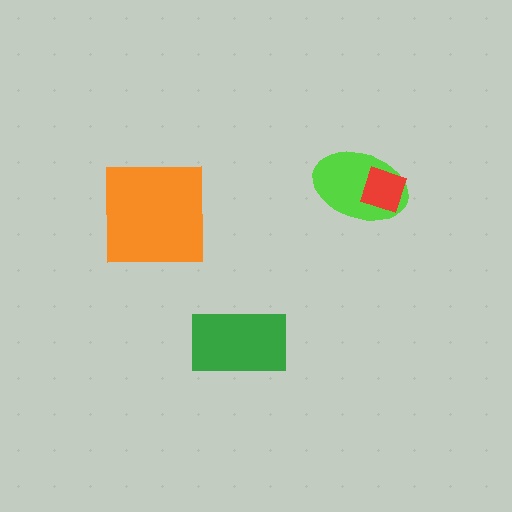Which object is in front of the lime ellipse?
The red diamond is in front of the lime ellipse.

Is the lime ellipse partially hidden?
Yes, it is partially covered by another shape.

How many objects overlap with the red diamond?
1 object overlaps with the red diamond.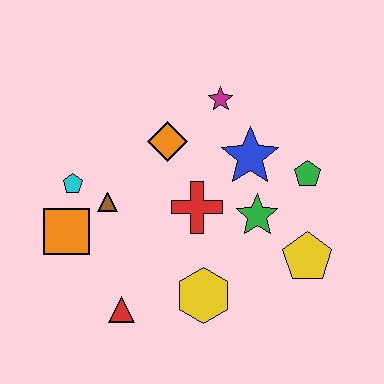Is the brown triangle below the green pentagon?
Yes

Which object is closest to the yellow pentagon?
The green star is closest to the yellow pentagon.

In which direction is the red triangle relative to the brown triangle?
The red triangle is below the brown triangle.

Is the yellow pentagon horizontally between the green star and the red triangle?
No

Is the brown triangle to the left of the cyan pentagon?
No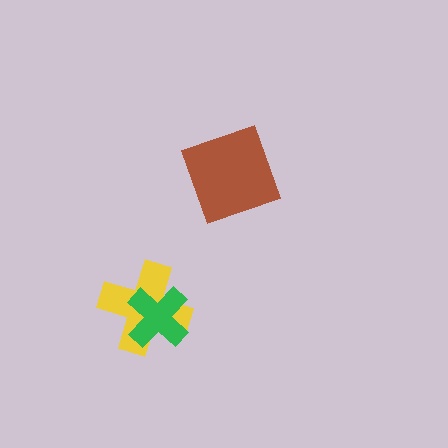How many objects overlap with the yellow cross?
1 object overlaps with the yellow cross.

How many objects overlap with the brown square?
0 objects overlap with the brown square.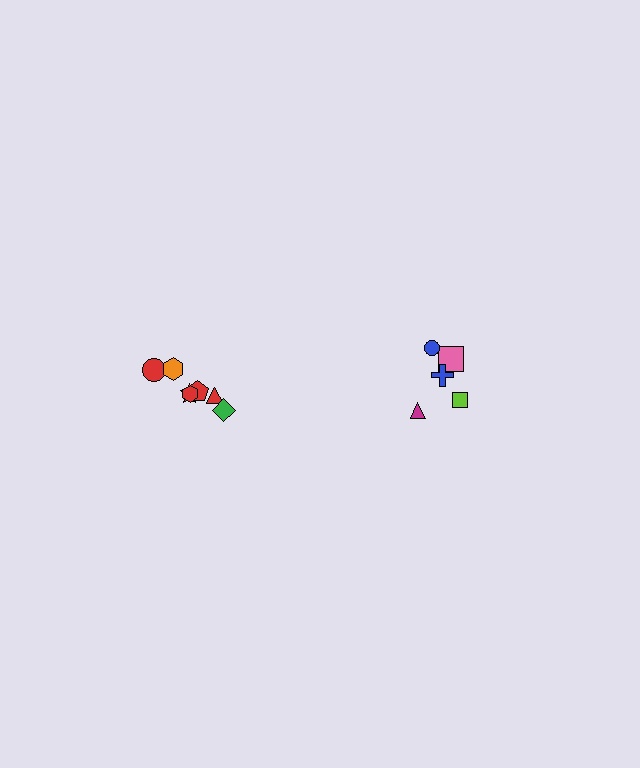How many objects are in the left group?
There are 7 objects.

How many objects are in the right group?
There are 5 objects.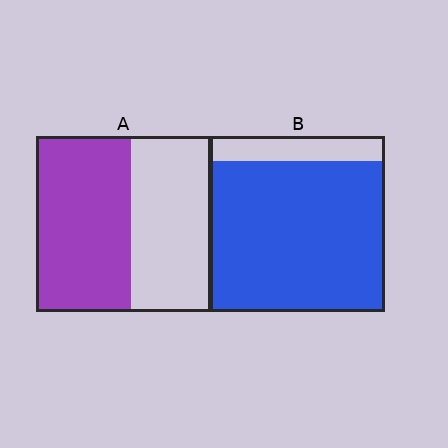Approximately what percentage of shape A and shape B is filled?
A is approximately 55% and B is approximately 85%.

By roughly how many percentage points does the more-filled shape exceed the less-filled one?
By roughly 30 percentage points (B over A).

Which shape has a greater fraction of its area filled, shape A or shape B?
Shape B.